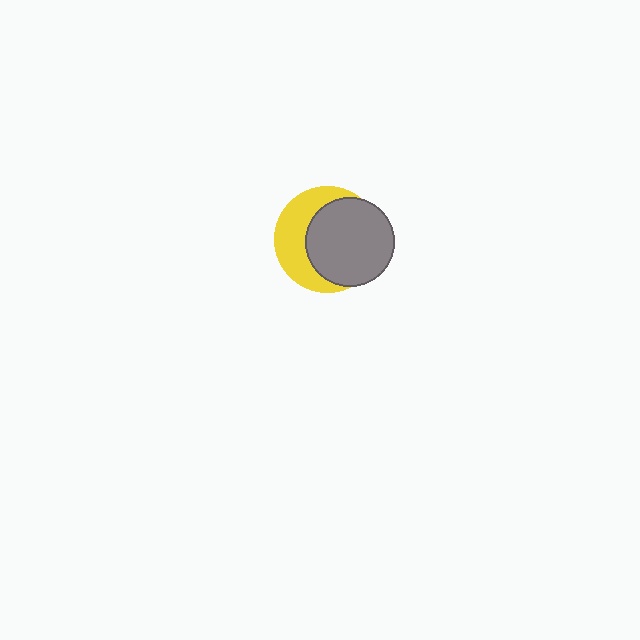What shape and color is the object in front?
The object in front is a gray circle.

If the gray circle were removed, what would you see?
You would see the complete yellow circle.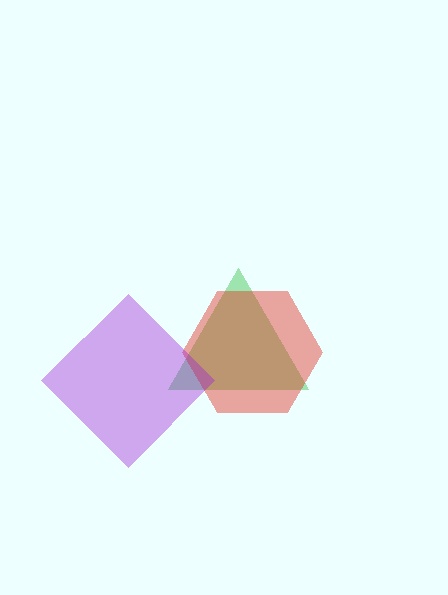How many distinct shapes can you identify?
There are 3 distinct shapes: a green triangle, a red hexagon, a purple diamond.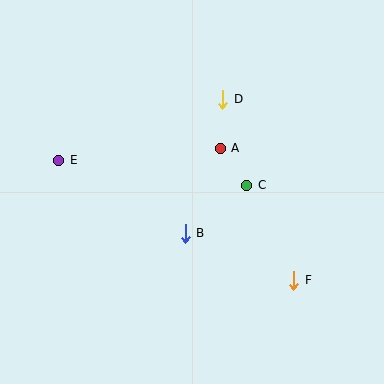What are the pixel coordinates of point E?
Point E is at (59, 160).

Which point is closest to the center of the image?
Point B at (185, 233) is closest to the center.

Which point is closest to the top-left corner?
Point E is closest to the top-left corner.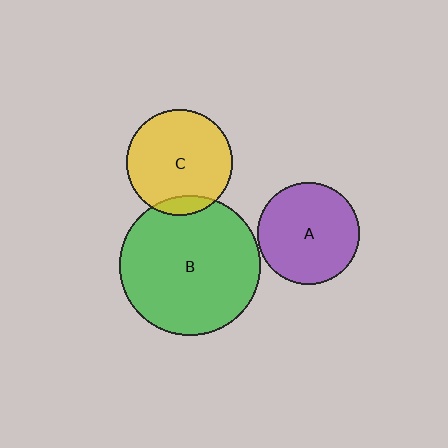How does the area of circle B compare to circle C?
Approximately 1.8 times.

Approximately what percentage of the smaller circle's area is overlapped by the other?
Approximately 10%.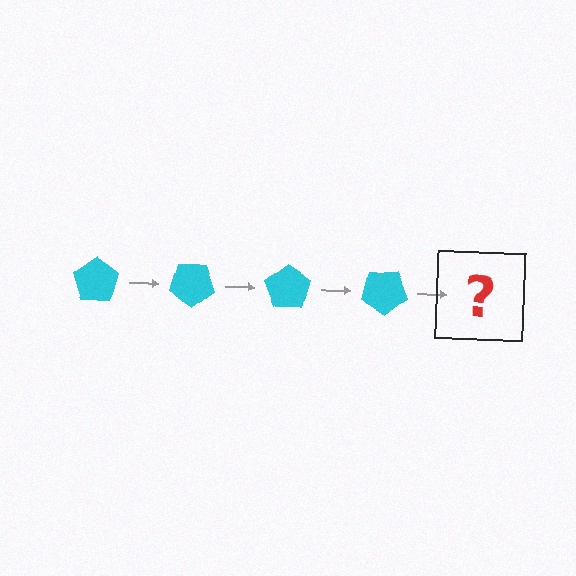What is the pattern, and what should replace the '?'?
The pattern is that the pentagon rotates 35 degrees each step. The '?' should be a cyan pentagon rotated 140 degrees.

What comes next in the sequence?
The next element should be a cyan pentagon rotated 140 degrees.